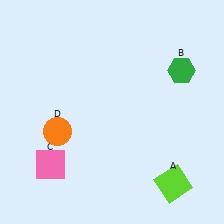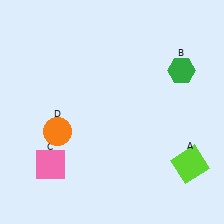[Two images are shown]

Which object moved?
The lime square (A) moved up.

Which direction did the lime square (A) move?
The lime square (A) moved up.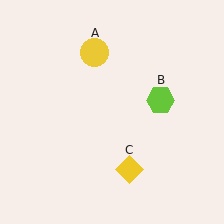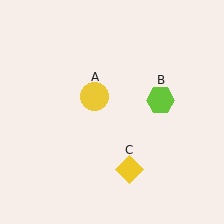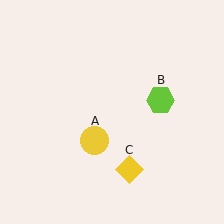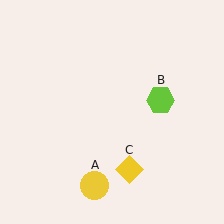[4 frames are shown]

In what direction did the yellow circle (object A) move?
The yellow circle (object A) moved down.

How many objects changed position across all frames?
1 object changed position: yellow circle (object A).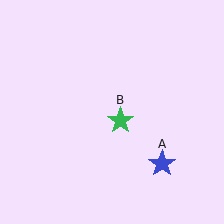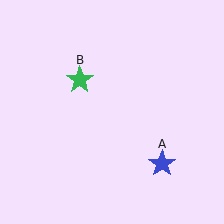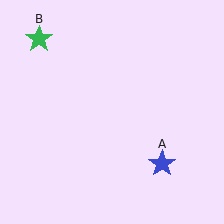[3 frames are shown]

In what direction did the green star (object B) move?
The green star (object B) moved up and to the left.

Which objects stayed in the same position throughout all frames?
Blue star (object A) remained stationary.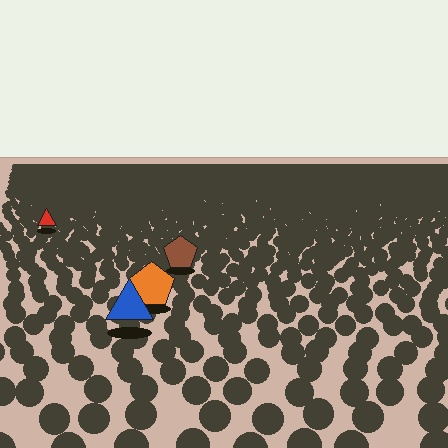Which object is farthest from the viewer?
The red triangle is farthest from the viewer. It appears smaller and the ground texture around it is denser.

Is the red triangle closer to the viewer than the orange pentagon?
No. The orange pentagon is closer — you can tell from the texture gradient: the ground texture is coarser near it.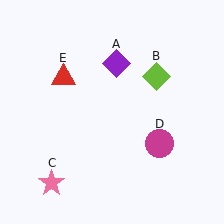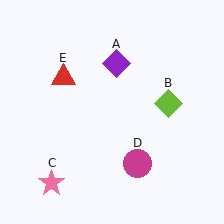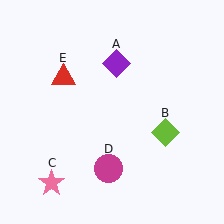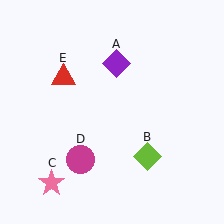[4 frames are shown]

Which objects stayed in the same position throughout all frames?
Purple diamond (object A) and pink star (object C) and red triangle (object E) remained stationary.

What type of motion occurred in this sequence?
The lime diamond (object B), magenta circle (object D) rotated clockwise around the center of the scene.